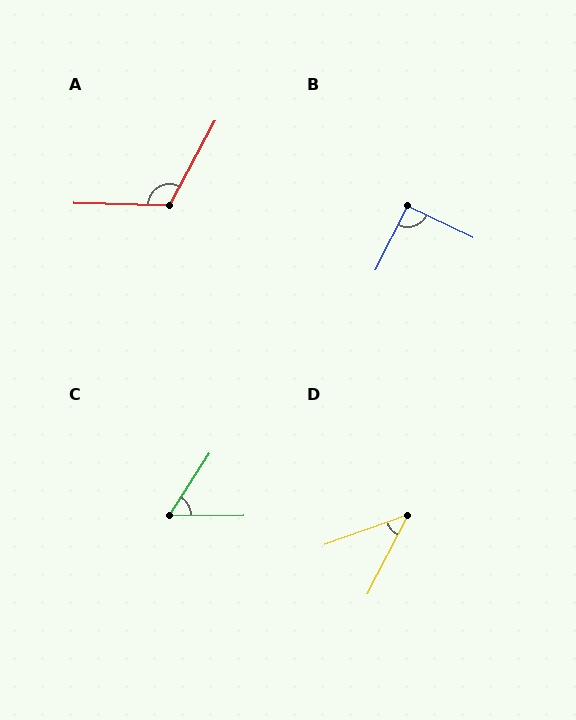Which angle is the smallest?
D, at approximately 43 degrees.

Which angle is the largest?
A, at approximately 117 degrees.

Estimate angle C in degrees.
Approximately 57 degrees.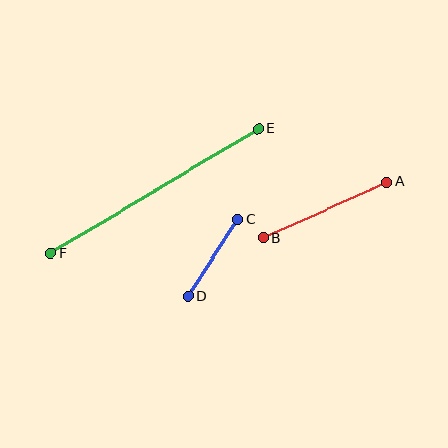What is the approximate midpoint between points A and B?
The midpoint is at approximately (325, 210) pixels.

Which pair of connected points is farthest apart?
Points E and F are farthest apart.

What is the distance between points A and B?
The distance is approximately 136 pixels.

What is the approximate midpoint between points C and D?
The midpoint is at approximately (213, 258) pixels.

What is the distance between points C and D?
The distance is approximately 91 pixels.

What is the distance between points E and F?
The distance is approximately 242 pixels.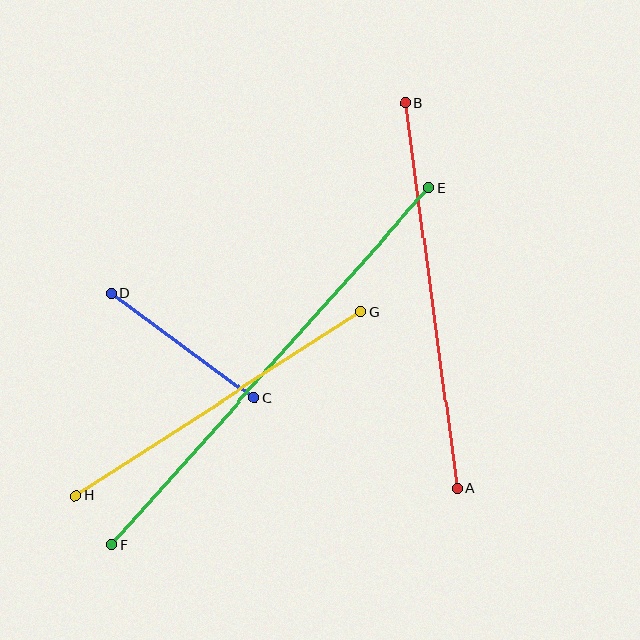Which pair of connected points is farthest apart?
Points E and F are farthest apart.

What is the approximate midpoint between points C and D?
The midpoint is at approximately (183, 346) pixels.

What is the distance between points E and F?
The distance is approximately 477 pixels.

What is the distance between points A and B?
The distance is approximately 388 pixels.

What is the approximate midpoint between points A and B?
The midpoint is at approximately (431, 296) pixels.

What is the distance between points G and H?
The distance is approximately 339 pixels.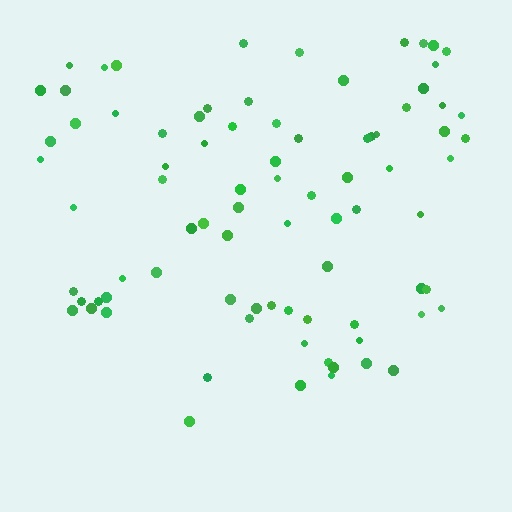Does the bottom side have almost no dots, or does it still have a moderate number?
Still a moderate number, just noticeably fewer than the top.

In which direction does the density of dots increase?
From bottom to top, with the top side densest.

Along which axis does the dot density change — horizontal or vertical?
Vertical.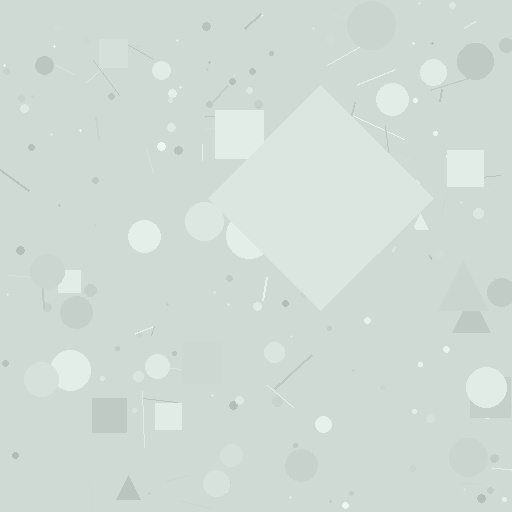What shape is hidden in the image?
A diamond is hidden in the image.